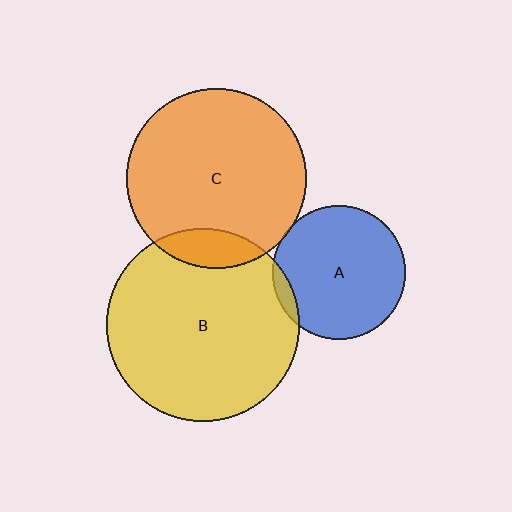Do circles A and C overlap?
Yes.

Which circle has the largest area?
Circle B (yellow).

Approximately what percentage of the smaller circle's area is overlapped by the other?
Approximately 5%.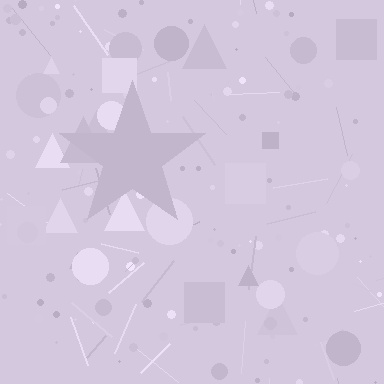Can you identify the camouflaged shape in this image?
The camouflaged shape is a star.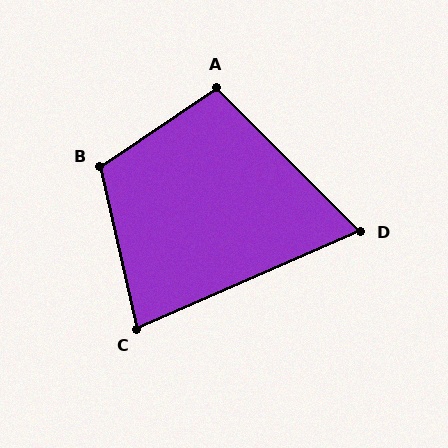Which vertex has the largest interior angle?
B, at approximately 111 degrees.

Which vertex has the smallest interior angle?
D, at approximately 69 degrees.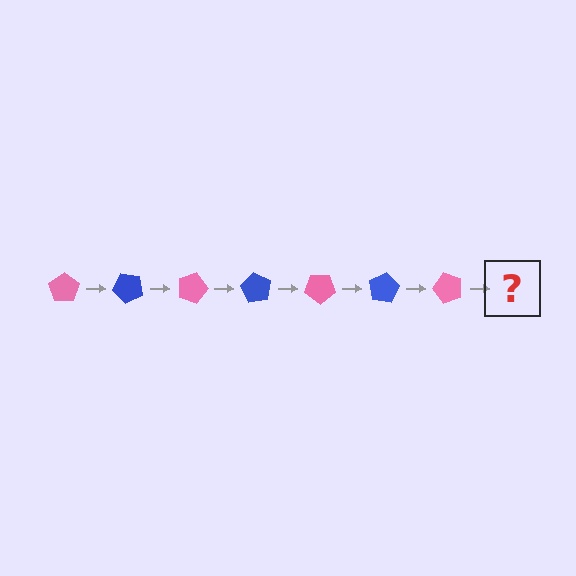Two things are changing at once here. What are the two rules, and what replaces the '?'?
The two rules are that it rotates 45 degrees each step and the color cycles through pink and blue. The '?' should be a blue pentagon, rotated 315 degrees from the start.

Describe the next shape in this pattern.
It should be a blue pentagon, rotated 315 degrees from the start.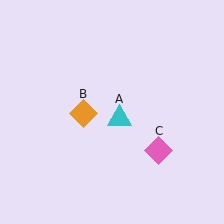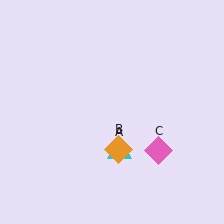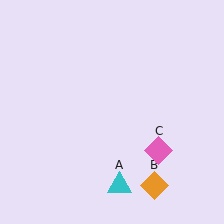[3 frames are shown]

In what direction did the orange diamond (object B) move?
The orange diamond (object B) moved down and to the right.